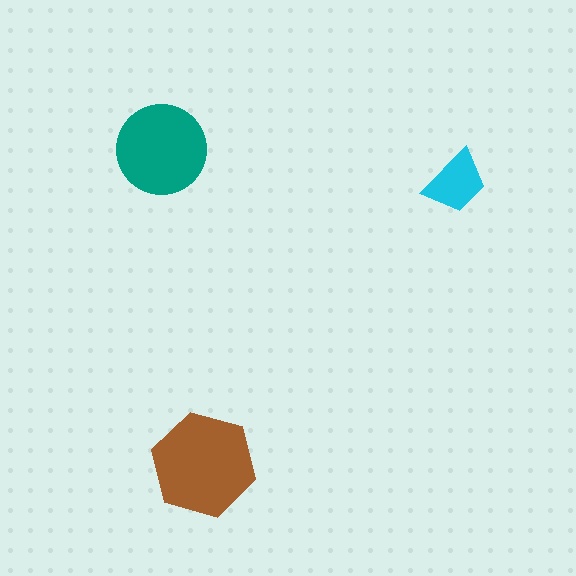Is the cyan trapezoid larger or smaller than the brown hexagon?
Smaller.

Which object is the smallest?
The cyan trapezoid.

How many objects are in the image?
There are 3 objects in the image.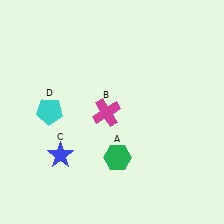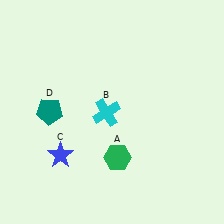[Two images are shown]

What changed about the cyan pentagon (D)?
In Image 1, D is cyan. In Image 2, it changed to teal.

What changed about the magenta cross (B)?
In Image 1, B is magenta. In Image 2, it changed to cyan.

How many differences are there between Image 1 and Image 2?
There are 2 differences between the two images.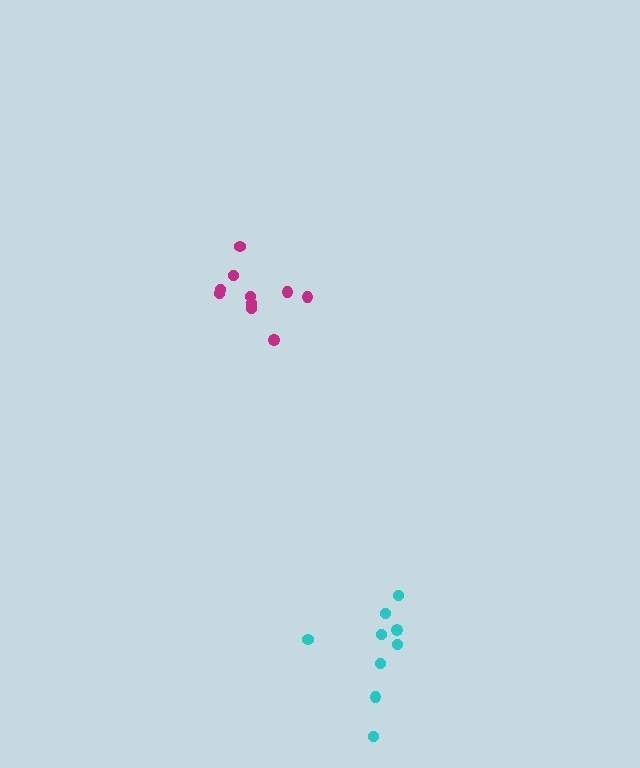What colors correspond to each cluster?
The clusters are colored: magenta, cyan.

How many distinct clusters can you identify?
There are 2 distinct clusters.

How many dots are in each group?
Group 1: 10 dots, Group 2: 9 dots (19 total).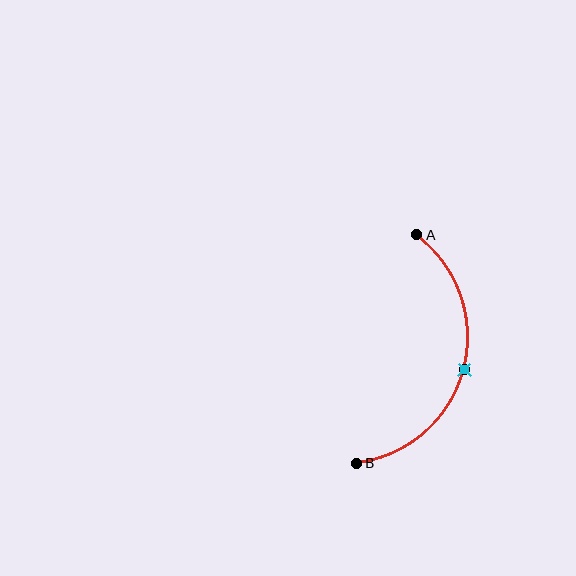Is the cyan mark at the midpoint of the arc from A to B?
Yes. The cyan mark lies on the arc at equal arc-length from both A and B — it is the arc midpoint.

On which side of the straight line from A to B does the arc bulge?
The arc bulges to the right of the straight line connecting A and B.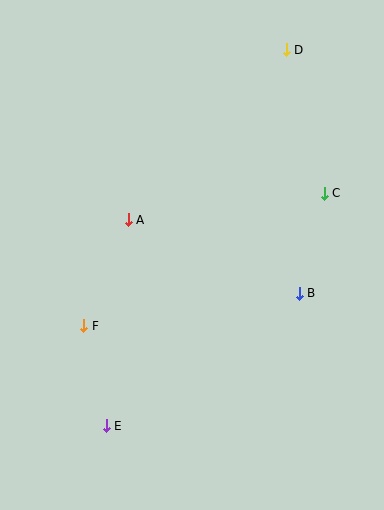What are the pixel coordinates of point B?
Point B is at (299, 293).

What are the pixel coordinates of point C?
Point C is at (324, 193).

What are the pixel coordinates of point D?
Point D is at (286, 50).